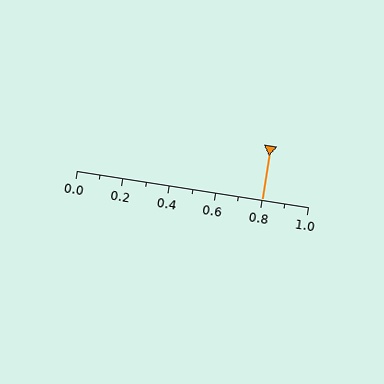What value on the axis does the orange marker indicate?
The marker indicates approximately 0.8.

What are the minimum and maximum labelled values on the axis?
The axis runs from 0.0 to 1.0.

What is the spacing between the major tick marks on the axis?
The major ticks are spaced 0.2 apart.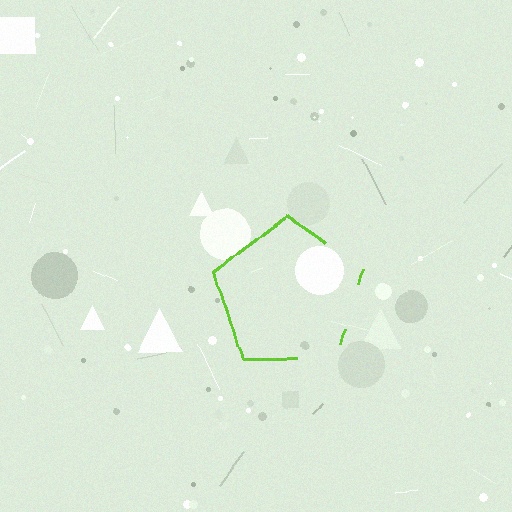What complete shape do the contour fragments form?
The contour fragments form a pentagon.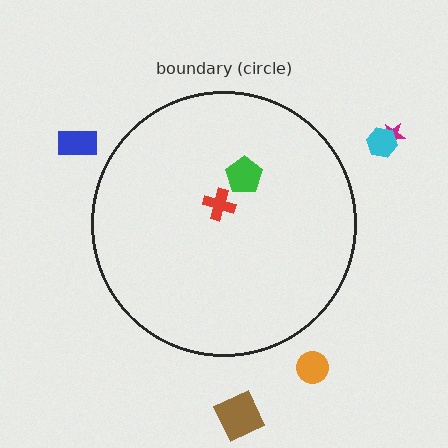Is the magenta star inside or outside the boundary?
Outside.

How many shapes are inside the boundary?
2 inside, 5 outside.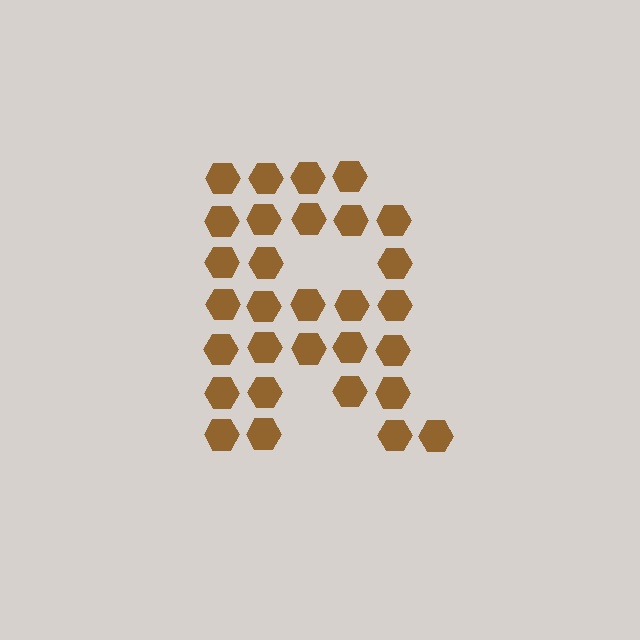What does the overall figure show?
The overall figure shows the letter R.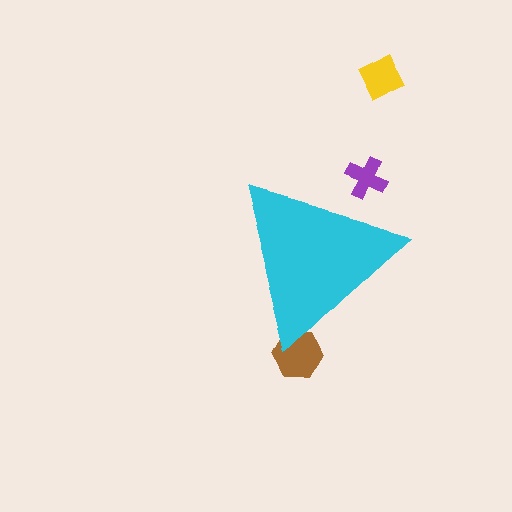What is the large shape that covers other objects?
A cyan triangle.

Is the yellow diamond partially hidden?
No, the yellow diamond is fully visible.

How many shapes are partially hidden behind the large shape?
2 shapes are partially hidden.